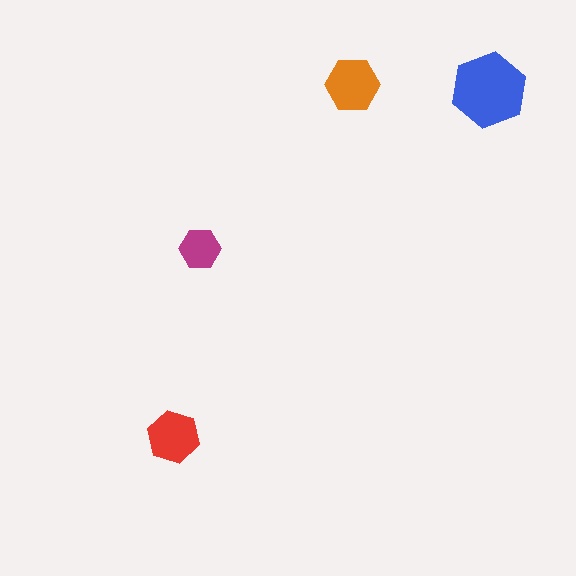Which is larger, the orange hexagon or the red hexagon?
The orange one.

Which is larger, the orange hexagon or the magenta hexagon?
The orange one.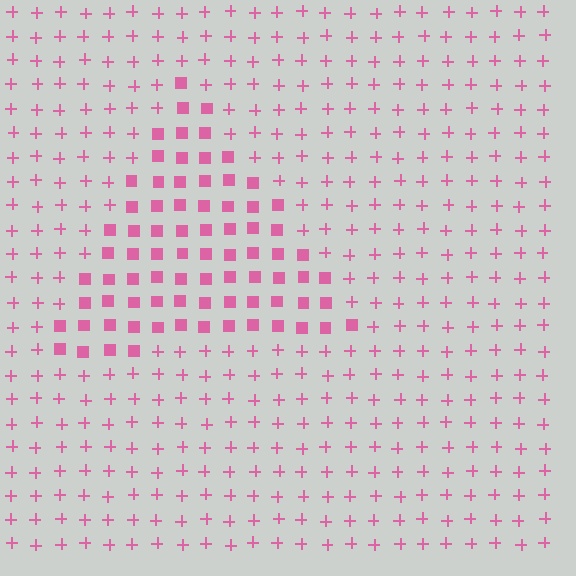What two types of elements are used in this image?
The image uses squares inside the triangle region and plus signs outside it.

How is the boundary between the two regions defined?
The boundary is defined by a change in element shape: squares inside vs. plus signs outside. All elements share the same color and spacing.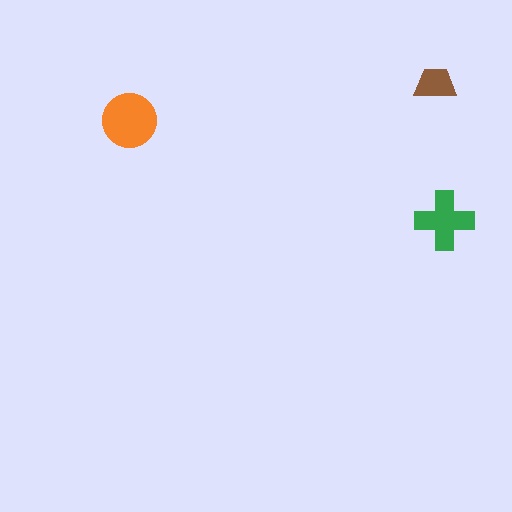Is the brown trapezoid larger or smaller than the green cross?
Smaller.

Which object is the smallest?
The brown trapezoid.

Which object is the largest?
The orange circle.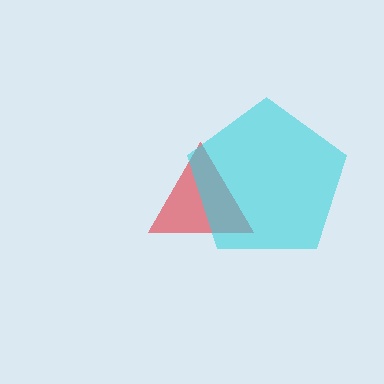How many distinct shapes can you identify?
There are 2 distinct shapes: a red triangle, a cyan pentagon.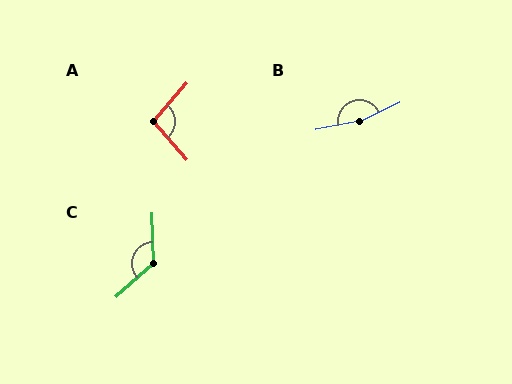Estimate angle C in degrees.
Approximately 130 degrees.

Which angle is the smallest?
A, at approximately 98 degrees.